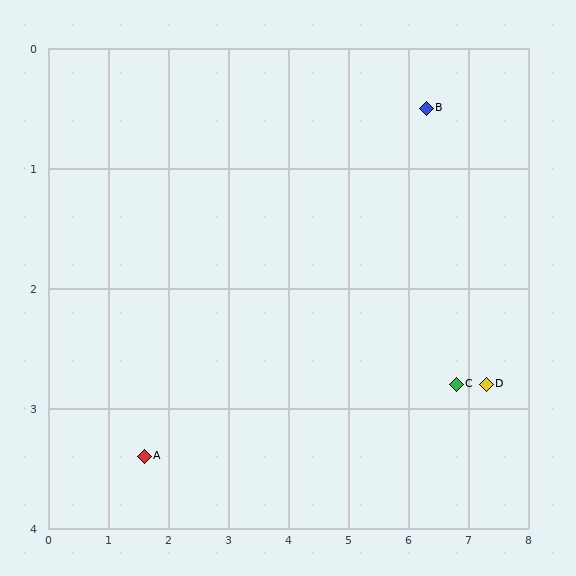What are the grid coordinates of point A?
Point A is at approximately (1.6, 3.4).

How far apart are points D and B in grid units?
Points D and B are about 2.5 grid units apart.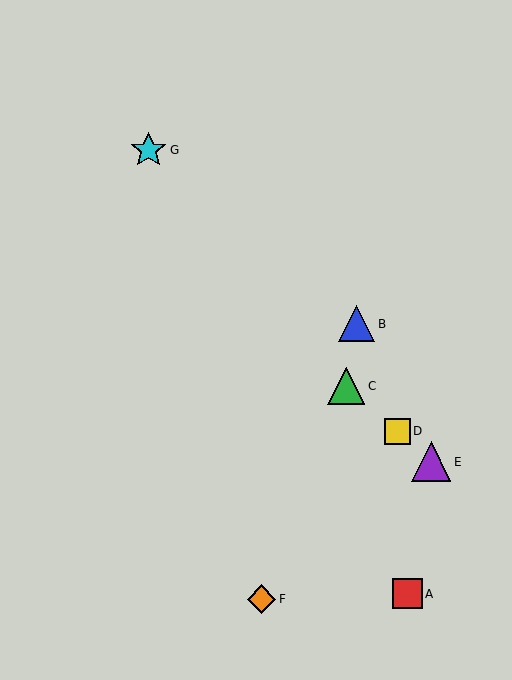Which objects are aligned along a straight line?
Objects C, D, E are aligned along a straight line.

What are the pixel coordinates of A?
Object A is at (407, 594).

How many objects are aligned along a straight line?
3 objects (C, D, E) are aligned along a straight line.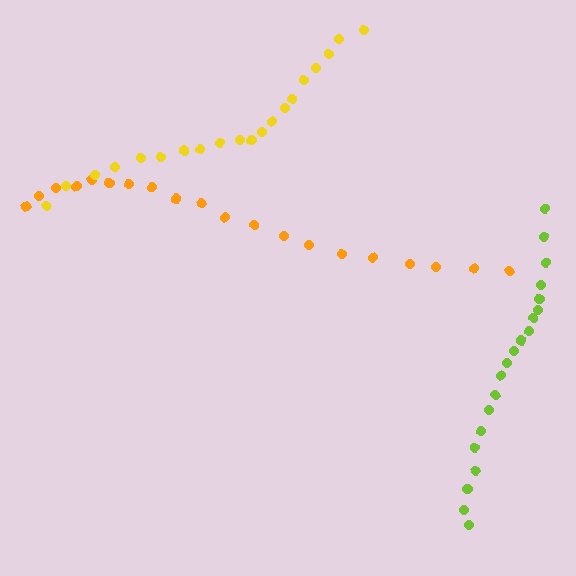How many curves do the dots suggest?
There are 3 distinct paths.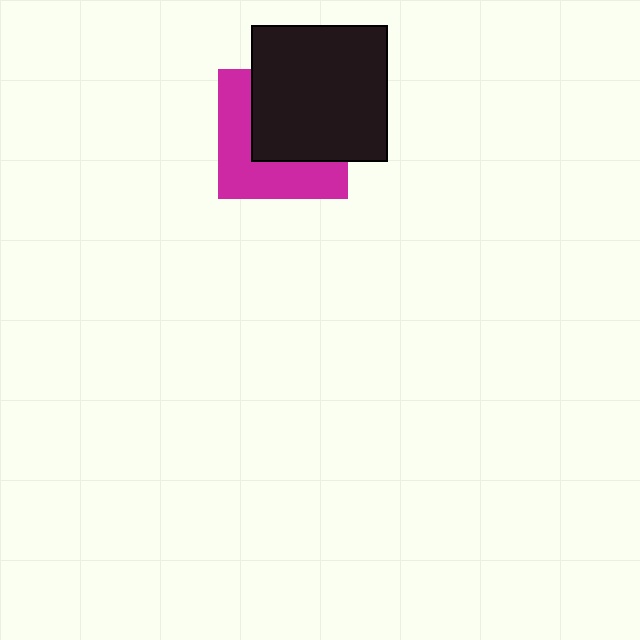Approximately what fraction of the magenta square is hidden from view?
Roughly 52% of the magenta square is hidden behind the black square.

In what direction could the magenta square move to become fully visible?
The magenta square could move toward the lower-left. That would shift it out from behind the black square entirely.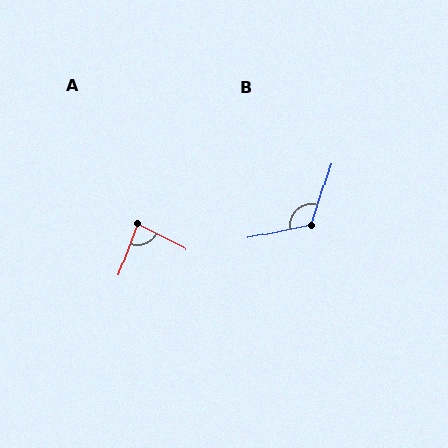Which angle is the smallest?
A, at approximately 83 degrees.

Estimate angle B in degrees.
Approximately 120 degrees.